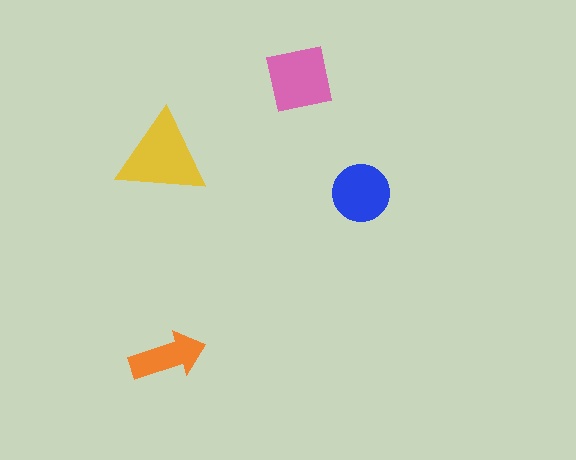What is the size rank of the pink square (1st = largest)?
2nd.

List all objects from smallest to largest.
The orange arrow, the blue circle, the pink square, the yellow triangle.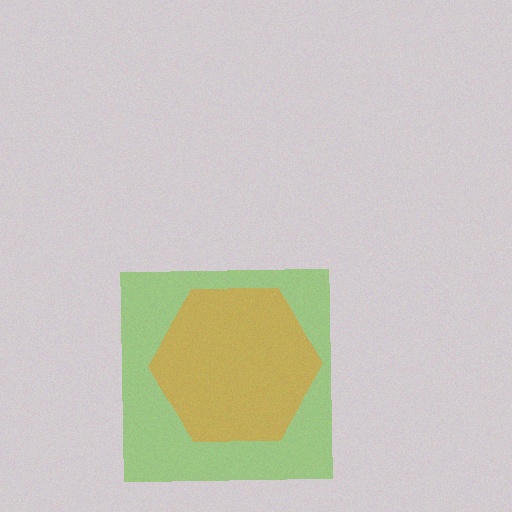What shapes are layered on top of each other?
The layered shapes are: a lime square, an orange hexagon.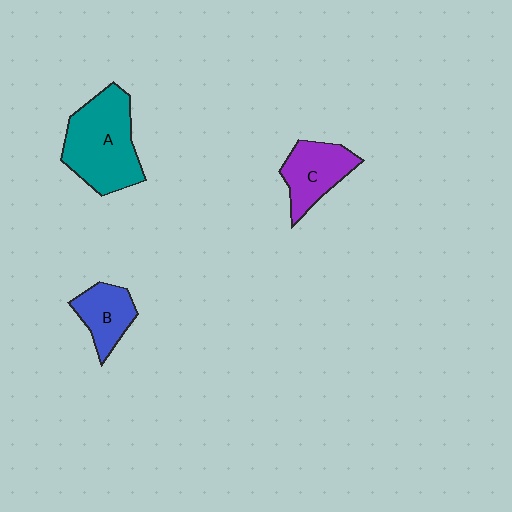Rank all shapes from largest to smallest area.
From largest to smallest: A (teal), C (purple), B (blue).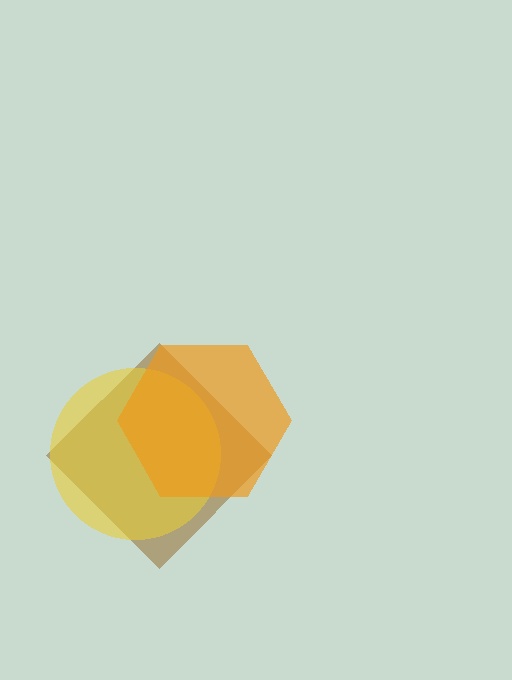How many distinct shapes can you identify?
There are 3 distinct shapes: a brown diamond, a yellow circle, an orange hexagon.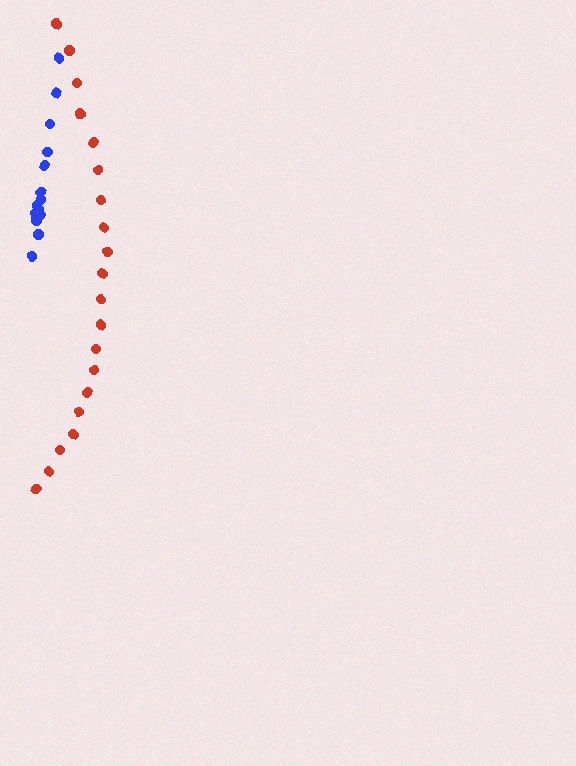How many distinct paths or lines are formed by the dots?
There are 2 distinct paths.